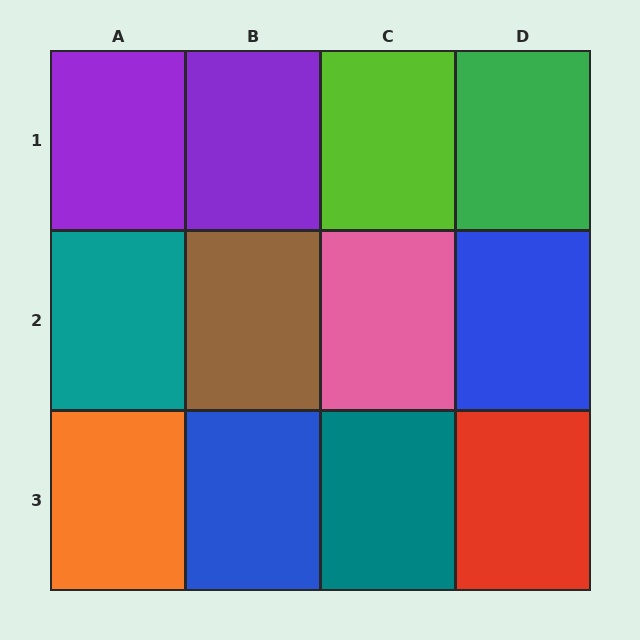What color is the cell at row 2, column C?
Pink.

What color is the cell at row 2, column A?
Teal.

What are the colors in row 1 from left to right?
Purple, purple, lime, green.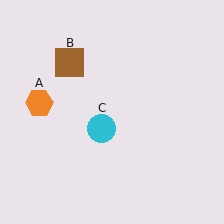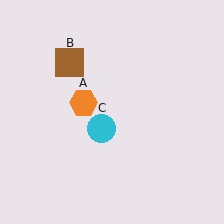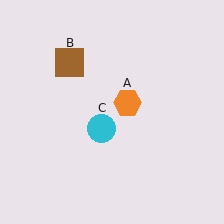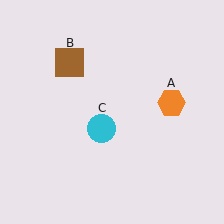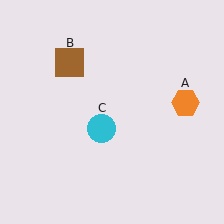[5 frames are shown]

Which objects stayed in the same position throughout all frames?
Brown square (object B) and cyan circle (object C) remained stationary.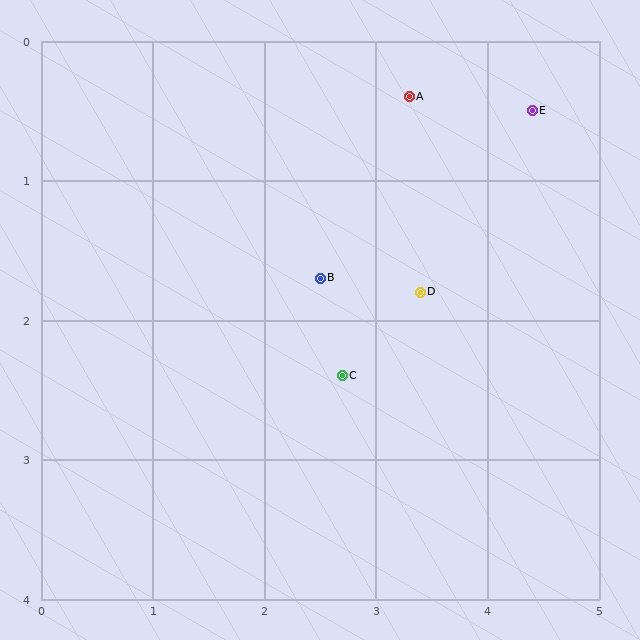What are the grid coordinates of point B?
Point B is at approximately (2.5, 1.7).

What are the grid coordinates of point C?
Point C is at approximately (2.7, 2.4).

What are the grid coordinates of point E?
Point E is at approximately (4.4, 0.5).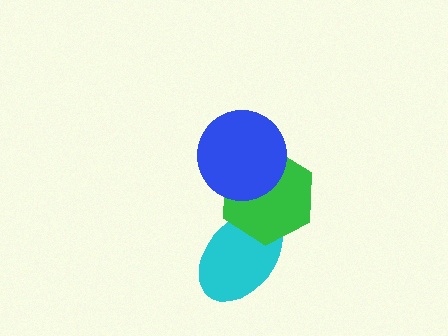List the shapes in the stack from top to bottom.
From top to bottom: the blue circle, the green hexagon, the cyan ellipse.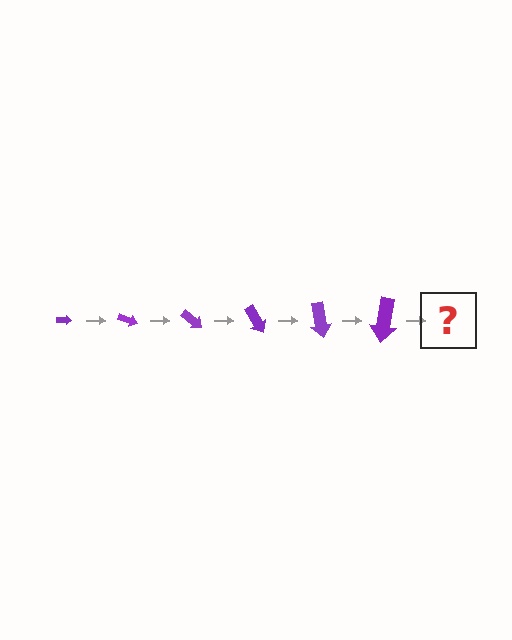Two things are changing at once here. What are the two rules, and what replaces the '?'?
The two rules are that the arrow grows larger each step and it rotates 20 degrees each step. The '?' should be an arrow, larger than the previous one and rotated 120 degrees from the start.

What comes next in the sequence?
The next element should be an arrow, larger than the previous one and rotated 120 degrees from the start.